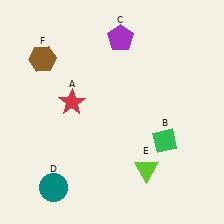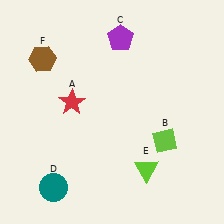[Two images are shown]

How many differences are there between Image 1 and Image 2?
There is 1 difference between the two images.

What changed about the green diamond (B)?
In Image 1, B is green. In Image 2, it changed to lime.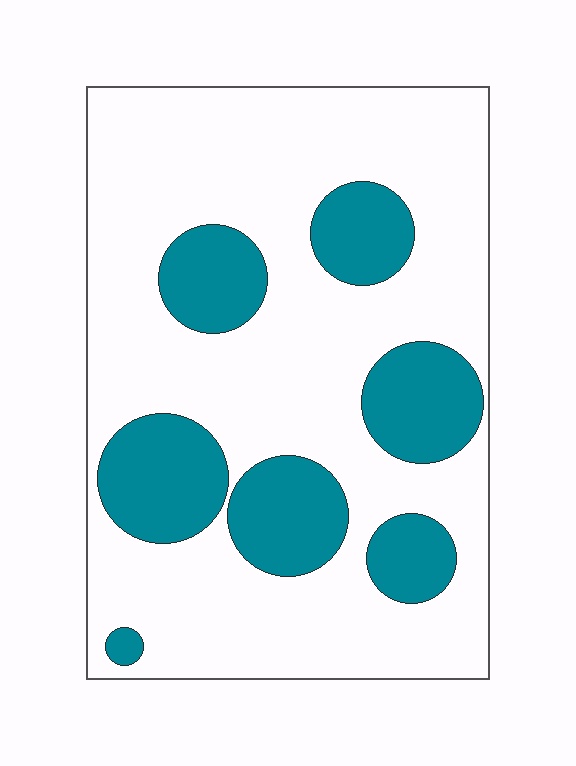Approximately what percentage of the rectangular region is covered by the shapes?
Approximately 25%.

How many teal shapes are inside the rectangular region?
7.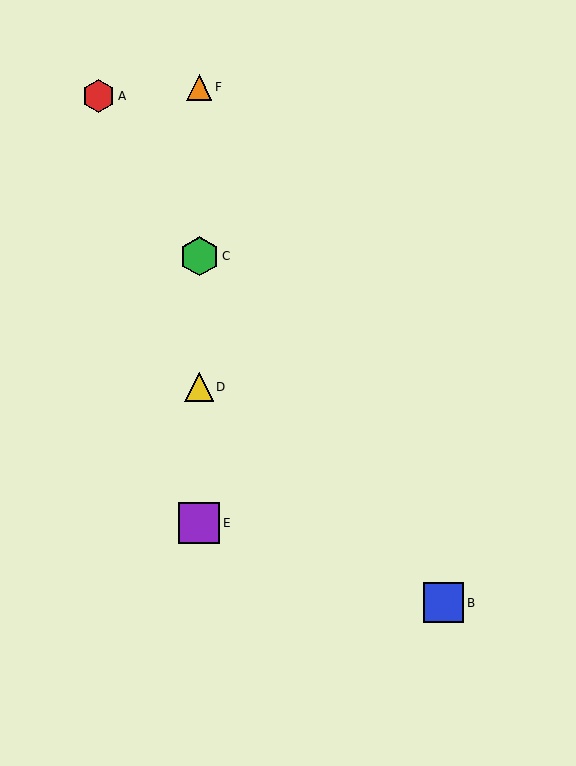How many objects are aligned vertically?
4 objects (C, D, E, F) are aligned vertically.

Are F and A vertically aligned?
No, F is at x≈199 and A is at x≈99.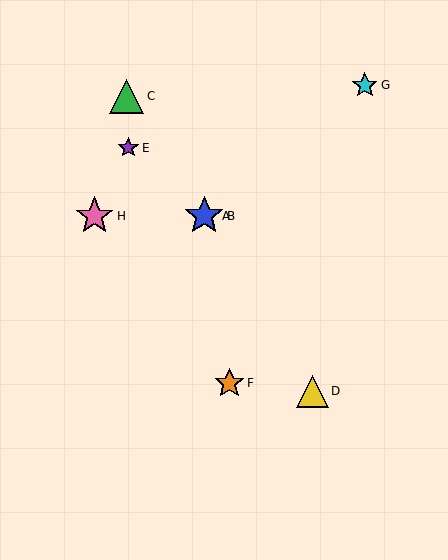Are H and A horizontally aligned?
Yes, both are at y≈216.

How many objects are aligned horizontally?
3 objects (A, B, H) are aligned horizontally.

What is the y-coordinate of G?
Object G is at y≈85.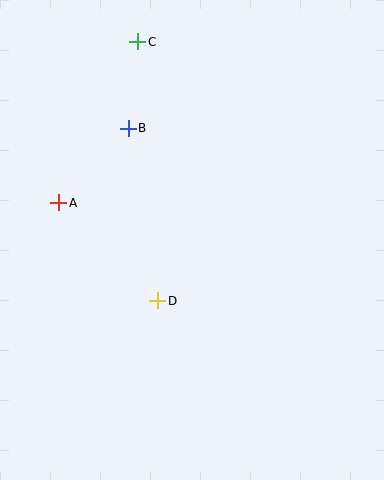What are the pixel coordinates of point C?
Point C is at (138, 42).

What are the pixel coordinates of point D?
Point D is at (158, 301).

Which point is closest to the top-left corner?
Point C is closest to the top-left corner.